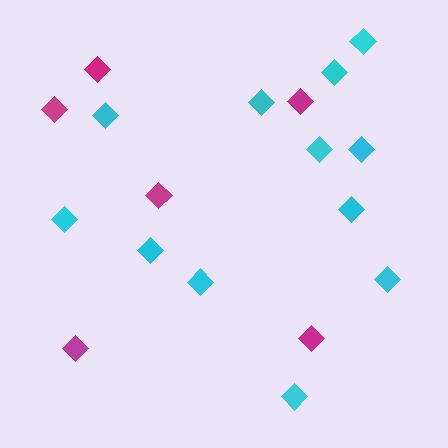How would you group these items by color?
There are 2 groups: one group of cyan diamonds (12) and one group of magenta diamonds (6).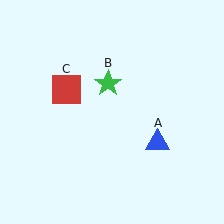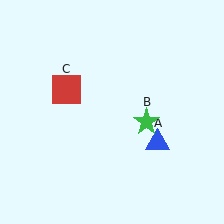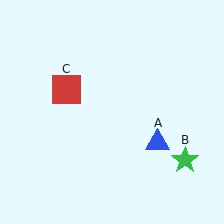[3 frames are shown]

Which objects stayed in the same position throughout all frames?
Blue triangle (object A) and red square (object C) remained stationary.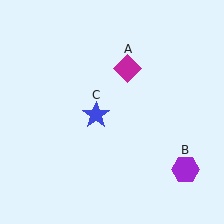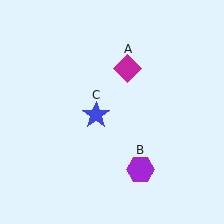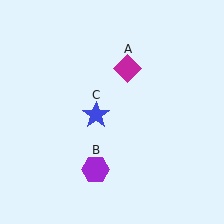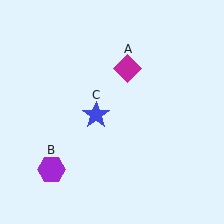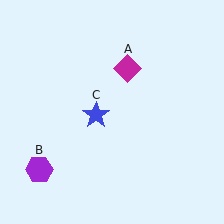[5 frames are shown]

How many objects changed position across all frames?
1 object changed position: purple hexagon (object B).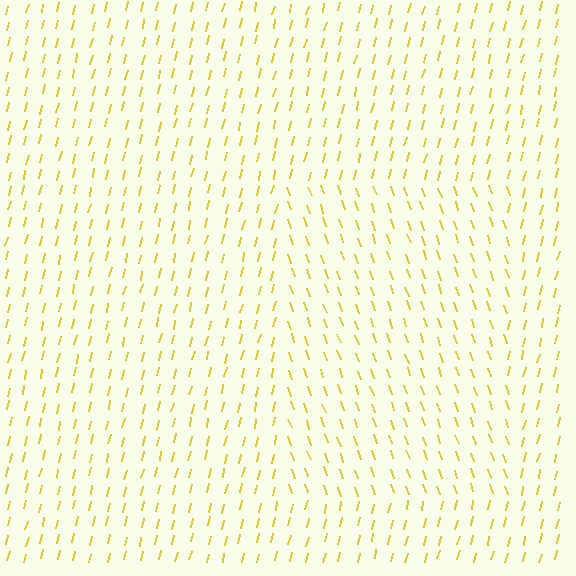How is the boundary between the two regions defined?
The boundary is defined purely by a change in line orientation (approximately 32 degrees difference). All lines are the same color and thickness.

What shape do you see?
I see a rectangle.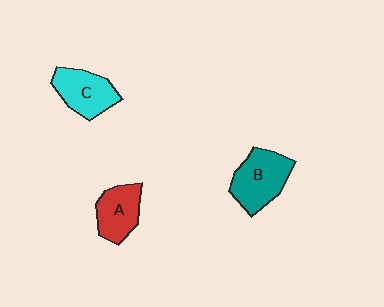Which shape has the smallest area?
Shape A (red).